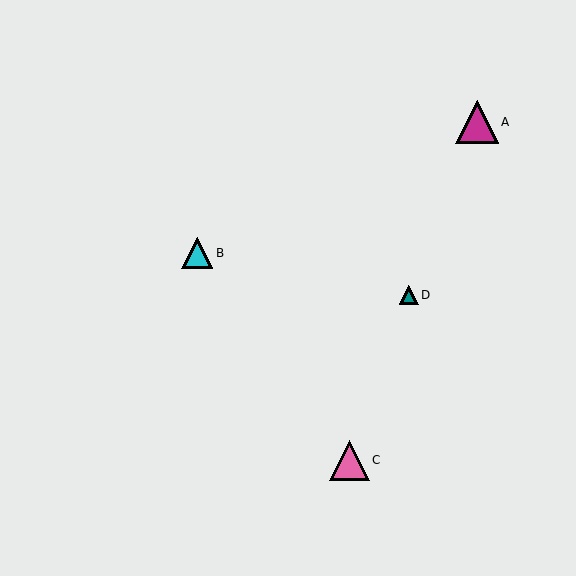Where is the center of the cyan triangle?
The center of the cyan triangle is at (197, 253).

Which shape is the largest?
The magenta triangle (labeled A) is the largest.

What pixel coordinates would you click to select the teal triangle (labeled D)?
Click at (409, 295) to select the teal triangle D.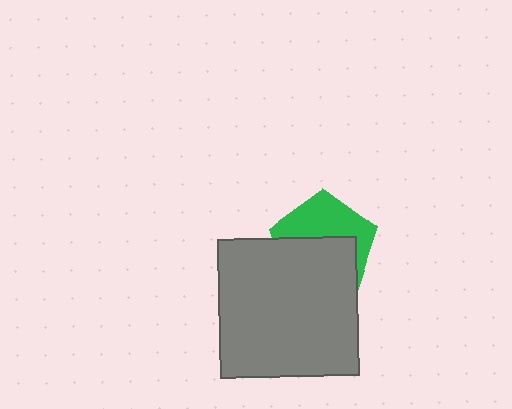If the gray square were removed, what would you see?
You would see the complete green pentagon.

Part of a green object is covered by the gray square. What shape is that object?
It is a pentagon.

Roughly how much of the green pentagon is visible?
About half of it is visible (roughly 45%).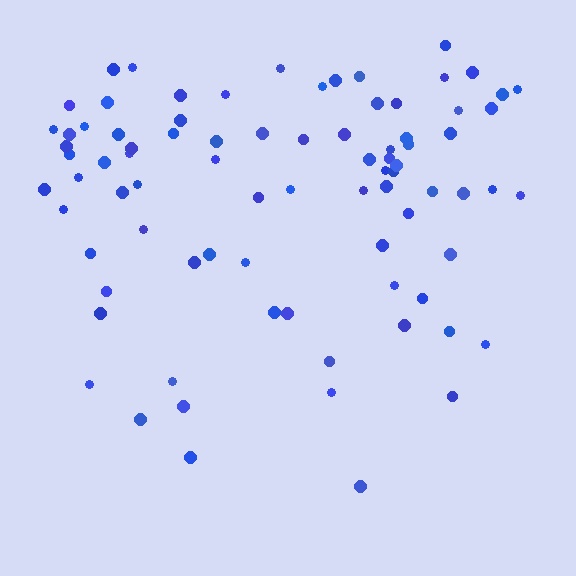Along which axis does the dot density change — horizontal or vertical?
Vertical.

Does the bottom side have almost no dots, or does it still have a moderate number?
Still a moderate number, just noticeably fewer than the top.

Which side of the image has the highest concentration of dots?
The top.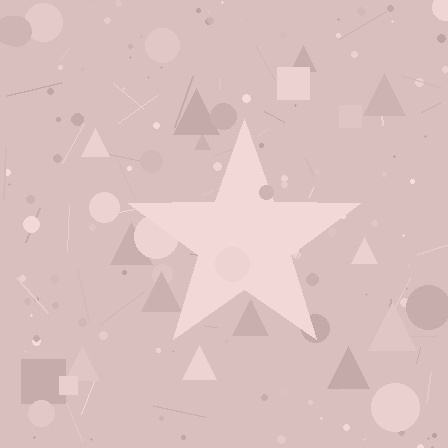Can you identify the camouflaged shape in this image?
The camouflaged shape is a star.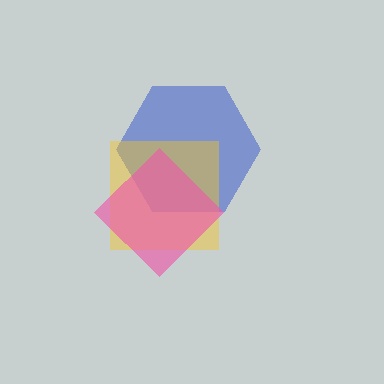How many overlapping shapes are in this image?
There are 3 overlapping shapes in the image.